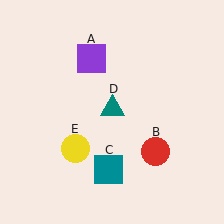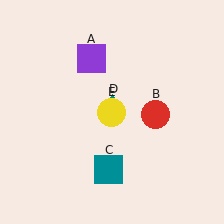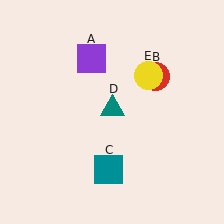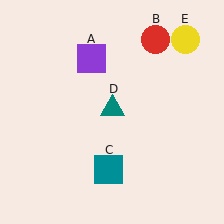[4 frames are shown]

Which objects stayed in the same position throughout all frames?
Purple square (object A) and teal square (object C) and teal triangle (object D) remained stationary.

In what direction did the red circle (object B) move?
The red circle (object B) moved up.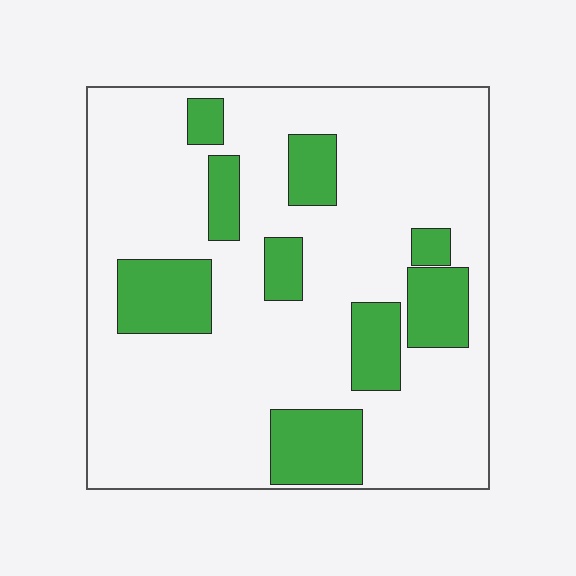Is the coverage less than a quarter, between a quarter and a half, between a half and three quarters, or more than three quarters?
Less than a quarter.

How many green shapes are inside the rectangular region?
9.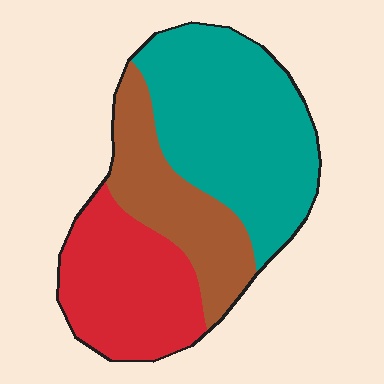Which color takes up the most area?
Teal, at roughly 45%.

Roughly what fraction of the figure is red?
Red covers about 30% of the figure.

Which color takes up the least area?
Brown, at roughly 25%.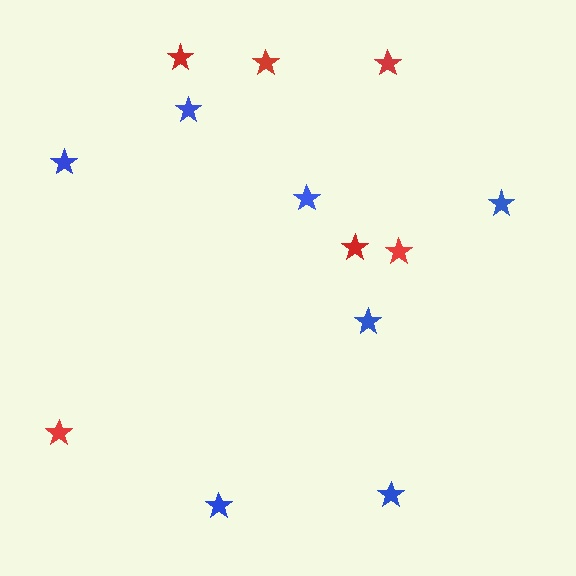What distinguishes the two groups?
There are 2 groups: one group of blue stars (7) and one group of red stars (6).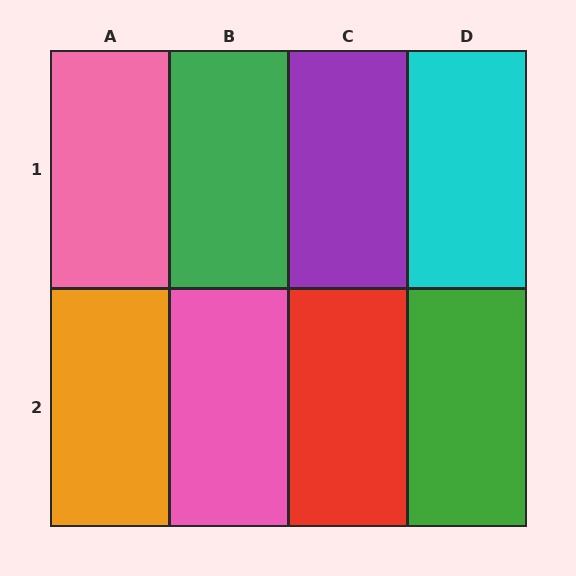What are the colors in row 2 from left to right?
Orange, pink, red, green.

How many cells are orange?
1 cell is orange.